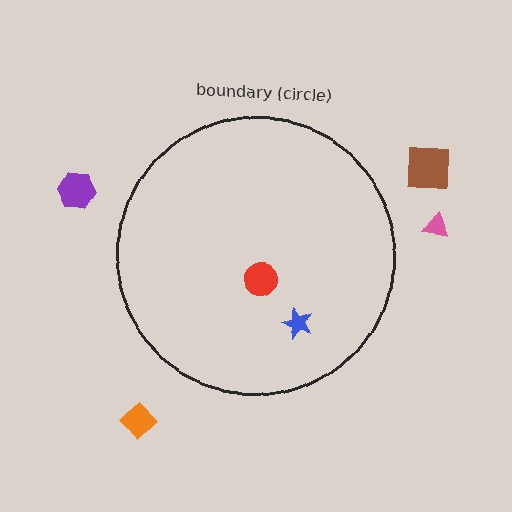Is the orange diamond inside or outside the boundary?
Outside.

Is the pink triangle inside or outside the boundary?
Outside.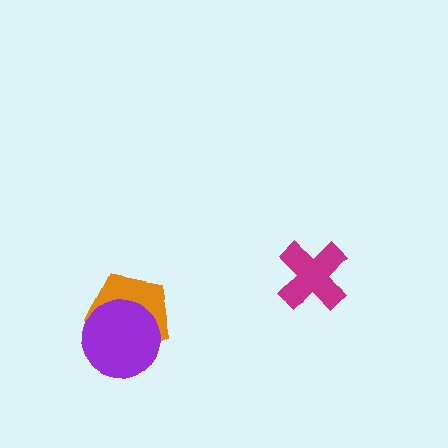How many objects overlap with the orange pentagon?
1 object overlaps with the orange pentagon.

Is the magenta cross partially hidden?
No, no other shape covers it.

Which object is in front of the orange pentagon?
The purple circle is in front of the orange pentagon.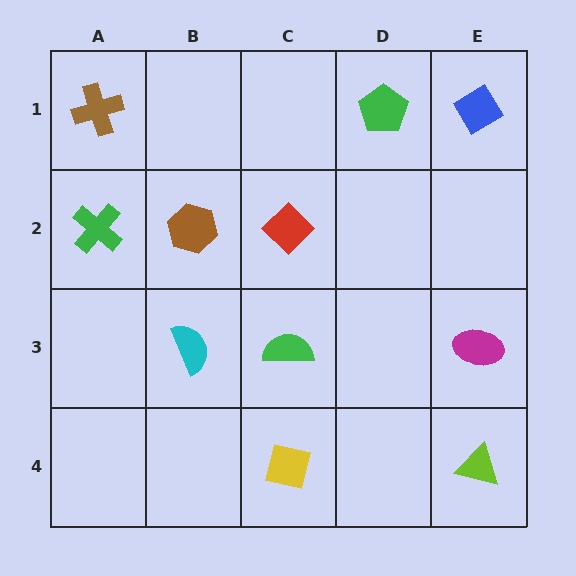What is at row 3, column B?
A cyan semicircle.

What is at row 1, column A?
A brown cross.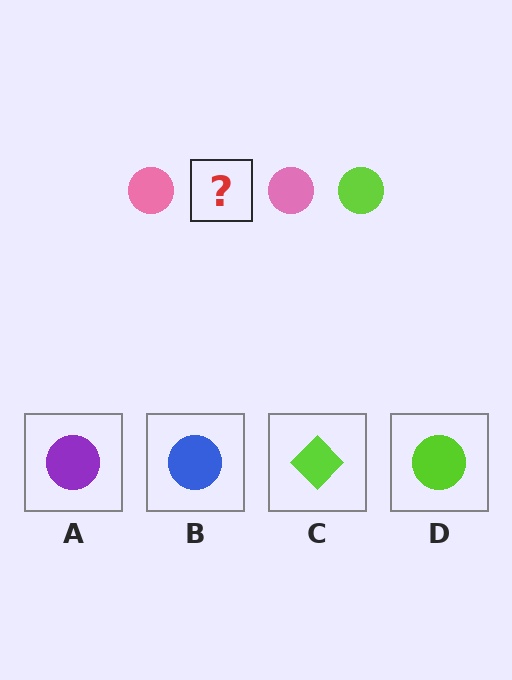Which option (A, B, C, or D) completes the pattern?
D.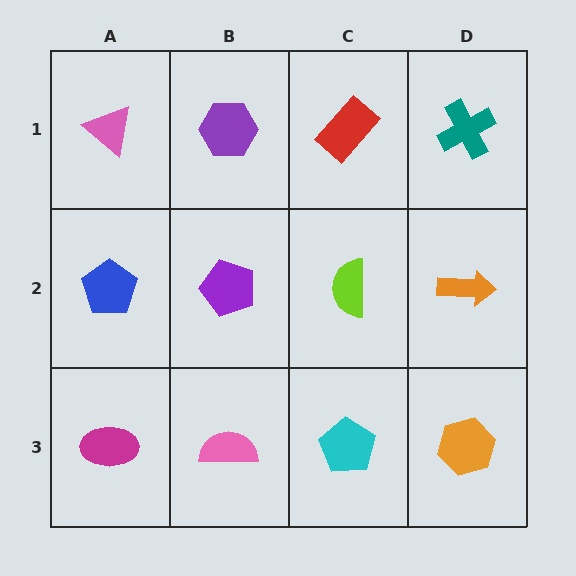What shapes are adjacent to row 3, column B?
A purple pentagon (row 2, column B), a magenta ellipse (row 3, column A), a cyan pentagon (row 3, column C).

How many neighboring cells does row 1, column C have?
3.